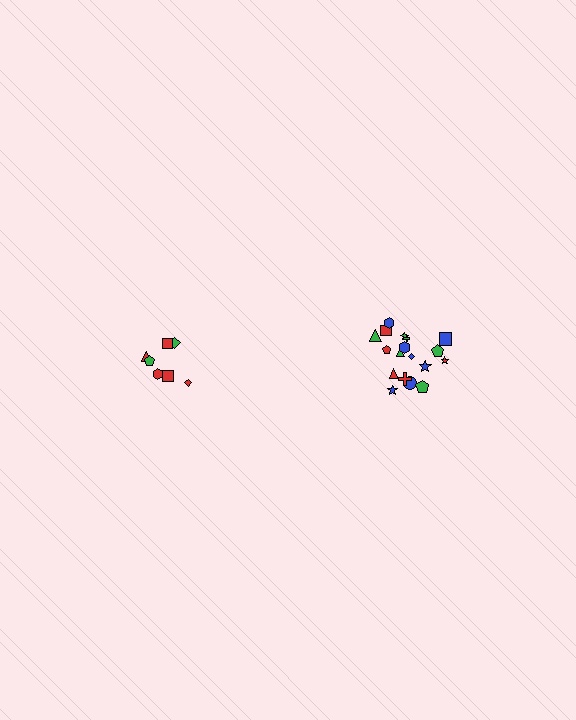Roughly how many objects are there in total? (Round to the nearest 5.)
Roughly 25 objects in total.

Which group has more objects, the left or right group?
The right group.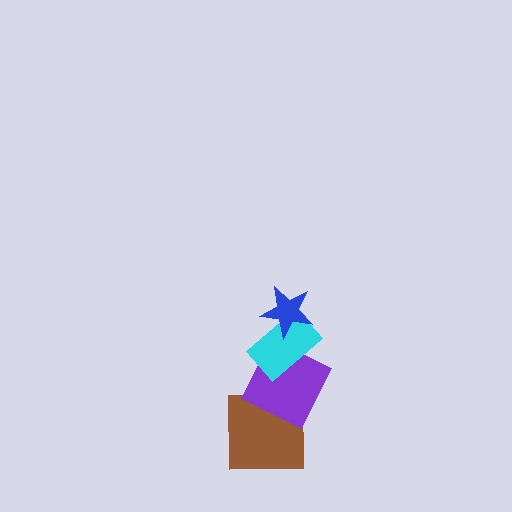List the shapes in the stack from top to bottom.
From top to bottom: the blue star, the cyan rectangle, the purple square, the brown square.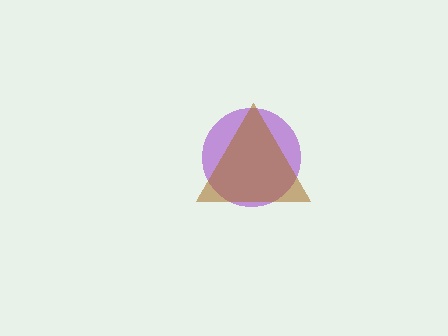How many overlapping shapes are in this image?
There are 2 overlapping shapes in the image.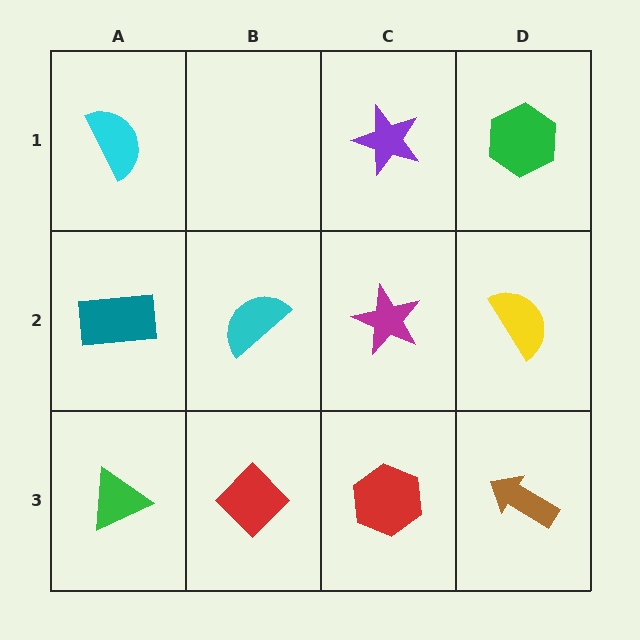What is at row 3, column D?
A brown arrow.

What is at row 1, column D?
A green hexagon.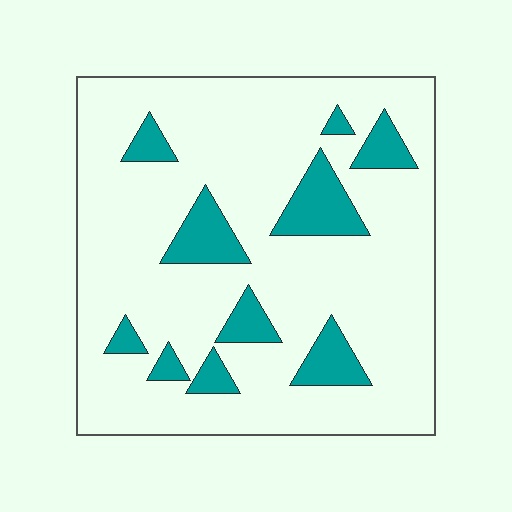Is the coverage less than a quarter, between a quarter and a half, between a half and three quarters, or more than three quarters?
Less than a quarter.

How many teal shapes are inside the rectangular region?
10.